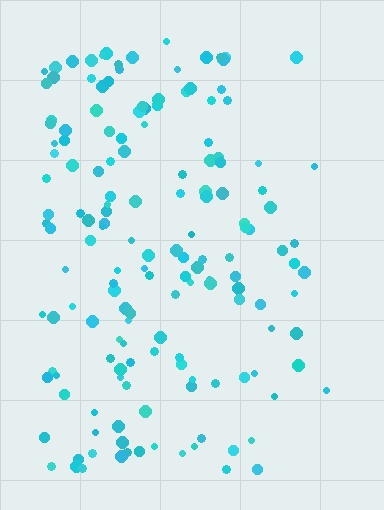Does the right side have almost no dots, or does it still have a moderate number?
Still a moderate number, just noticeably fewer than the left.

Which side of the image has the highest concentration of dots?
The left.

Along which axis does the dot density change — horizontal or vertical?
Horizontal.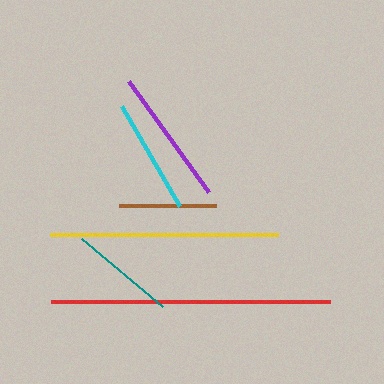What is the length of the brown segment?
The brown segment is approximately 98 pixels long.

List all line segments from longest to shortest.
From longest to shortest: red, yellow, purple, cyan, teal, brown.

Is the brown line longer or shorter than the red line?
The red line is longer than the brown line.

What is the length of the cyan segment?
The cyan segment is approximately 115 pixels long.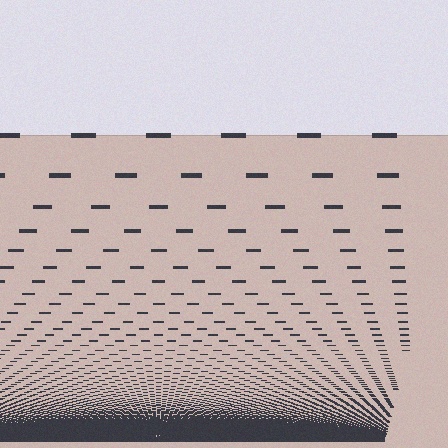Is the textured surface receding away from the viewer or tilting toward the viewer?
The surface appears to tilt toward the viewer. Texture elements get larger and sparser toward the top.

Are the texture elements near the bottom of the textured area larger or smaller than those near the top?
Smaller. The gradient is inverted — elements near the bottom are smaller and denser.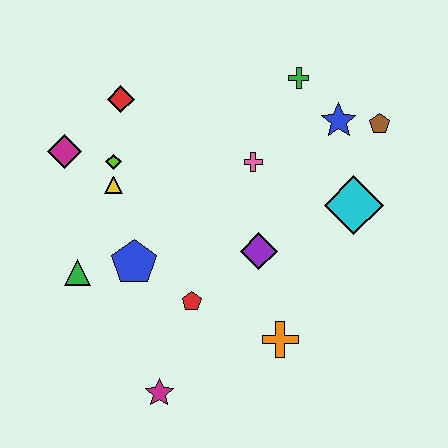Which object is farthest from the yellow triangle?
The brown pentagon is farthest from the yellow triangle.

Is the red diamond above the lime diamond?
Yes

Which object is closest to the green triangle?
The blue pentagon is closest to the green triangle.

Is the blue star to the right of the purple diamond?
Yes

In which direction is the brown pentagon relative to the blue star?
The brown pentagon is to the right of the blue star.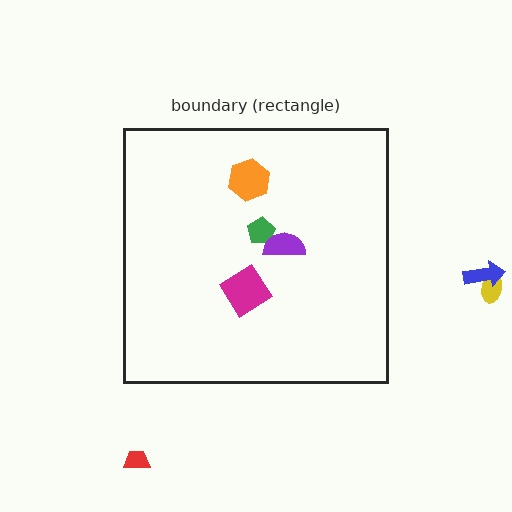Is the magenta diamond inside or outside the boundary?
Inside.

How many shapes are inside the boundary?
4 inside, 3 outside.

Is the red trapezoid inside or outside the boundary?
Outside.